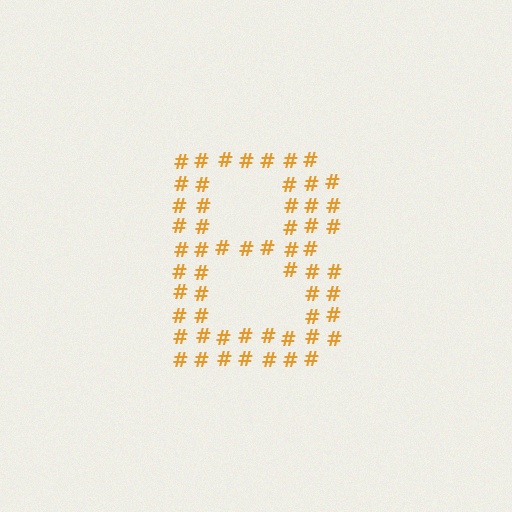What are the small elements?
The small elements are hash symbols.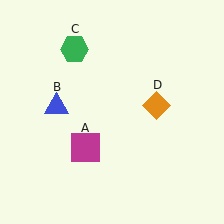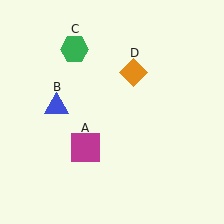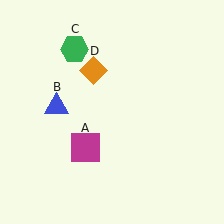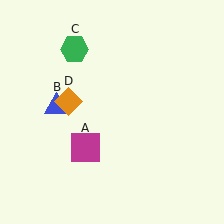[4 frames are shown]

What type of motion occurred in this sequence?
The orange diamond (object D) rotated counterclockwise around the center of the scene.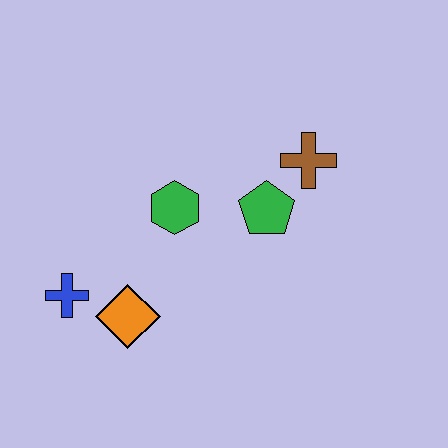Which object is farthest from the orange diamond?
The brown cross is farthest from the orange diamond.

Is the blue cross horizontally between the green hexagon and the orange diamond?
No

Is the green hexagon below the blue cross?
No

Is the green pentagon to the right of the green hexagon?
Yes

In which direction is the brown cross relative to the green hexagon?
The brown cross is to the right of the green hexagon.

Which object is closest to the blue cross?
The orange diamond is closest to the blue cross.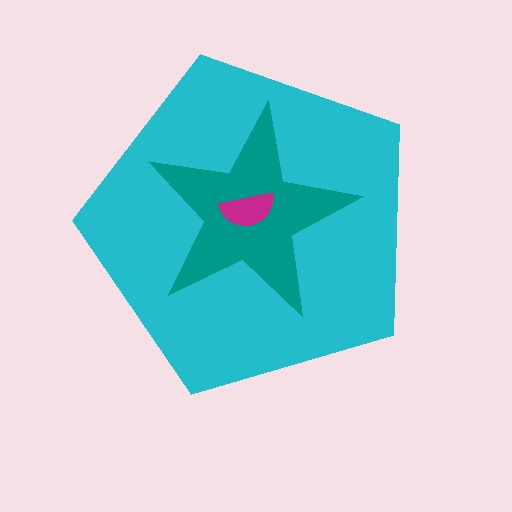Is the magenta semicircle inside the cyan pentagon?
Yes.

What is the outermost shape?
The cyan pentagon.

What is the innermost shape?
The magenta semicircle.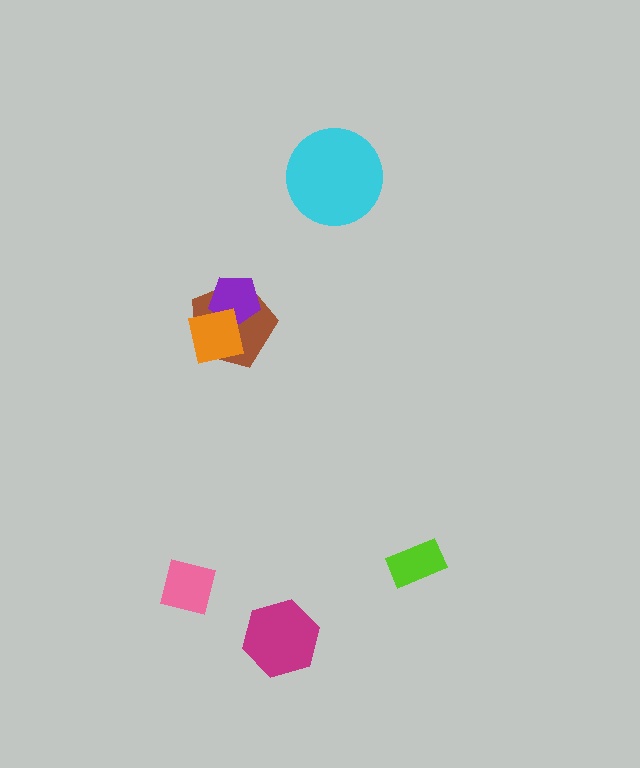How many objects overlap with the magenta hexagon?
0 objects overlap with the magenta hexagon.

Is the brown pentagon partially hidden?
Yes, it is partially covered by another shape.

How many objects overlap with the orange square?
2 objects overlap with the orange square.